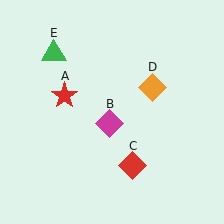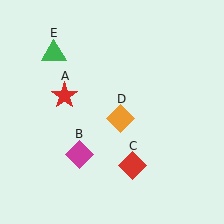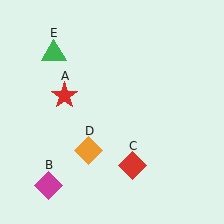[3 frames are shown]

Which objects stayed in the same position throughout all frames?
Red star (object A) and red diamond (object C) and green triangle (object E) remained stationary.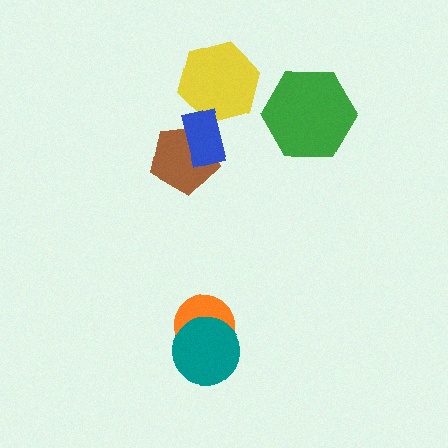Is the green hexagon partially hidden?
No, no other shape covers it.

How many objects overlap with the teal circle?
1 object overlaps with the teal circle.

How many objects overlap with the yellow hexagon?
1 object overlaps with the yellow hexagon.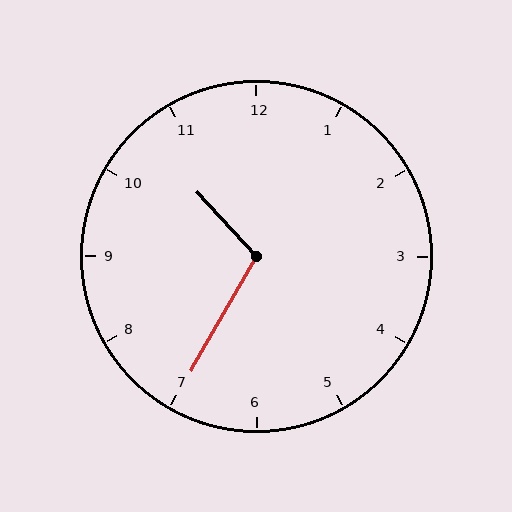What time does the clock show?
10:35.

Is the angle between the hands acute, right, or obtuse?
It is obtuse.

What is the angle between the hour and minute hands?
Approximately 108 degrees.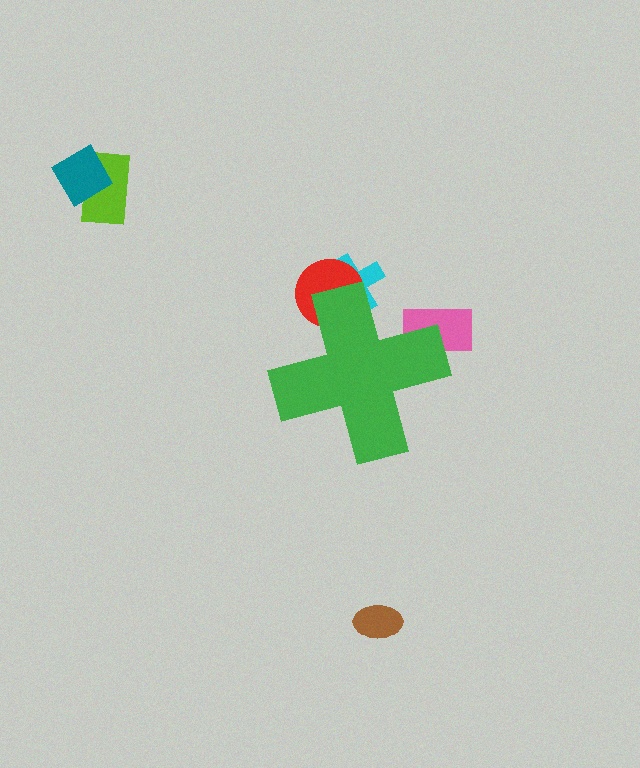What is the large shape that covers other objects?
A green cross.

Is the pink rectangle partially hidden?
Yes, the pink rectangle is partially hidden behind the green cross.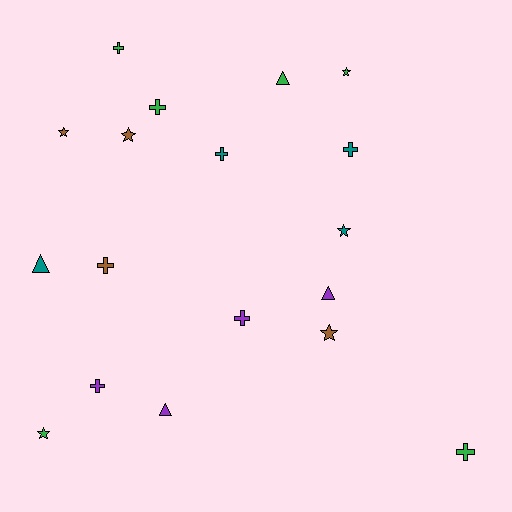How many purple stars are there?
There are no purple stars.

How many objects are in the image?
There are 18 objects.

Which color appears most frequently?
Green, with 6 objects.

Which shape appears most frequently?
Cross, with 8 objects.